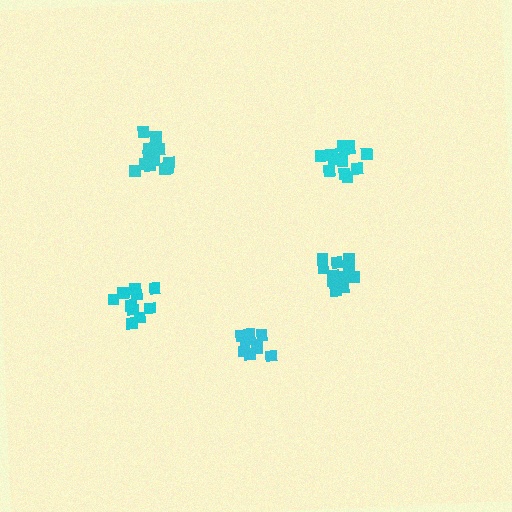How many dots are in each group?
Group 1: 14 dots, Group 2: 11 dots, Group 3: 13 dots, Group 4: 11 dots, Group 5: 10 dots (59 total).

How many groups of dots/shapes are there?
There are 5 groups.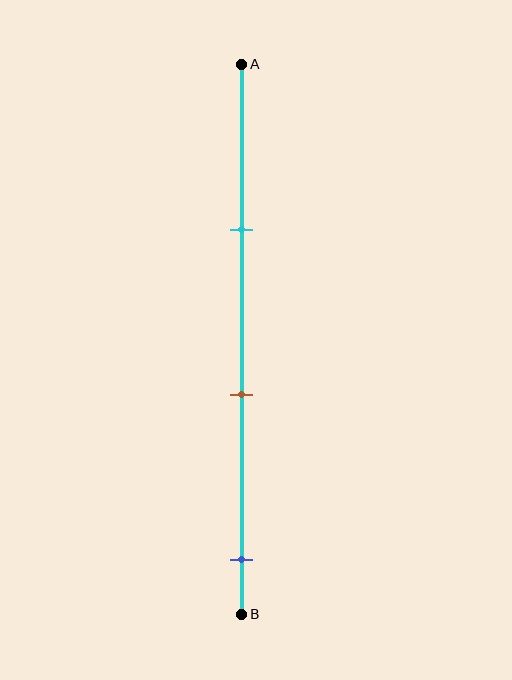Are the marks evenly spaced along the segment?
Yes, the marks are approximately evenly spaced.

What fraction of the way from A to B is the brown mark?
The brown mark is approximately 60% (0.6) of the way from A to B.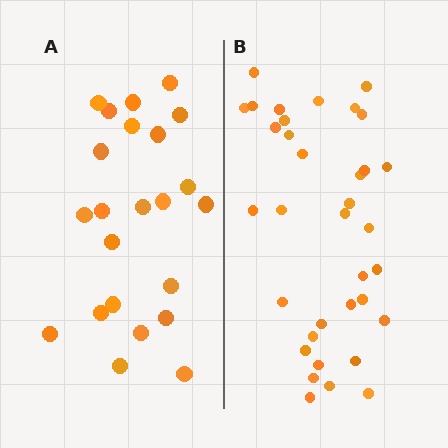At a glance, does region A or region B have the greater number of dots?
Region B (the right region) has more dots.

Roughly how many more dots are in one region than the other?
Region B has roughly 12 or so more dots than region A.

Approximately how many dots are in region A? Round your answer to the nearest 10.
About 20 dots. (The exact count is 23, which rounds to 20.)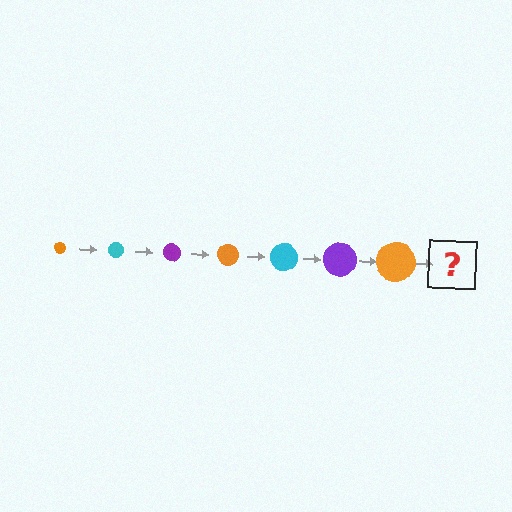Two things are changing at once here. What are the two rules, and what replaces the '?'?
The two rules are that the circle grows larger each step and the color cycles through orange, cyan, and purple. The '?' should be a cyan circle, larger than the previous one.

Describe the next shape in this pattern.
It should be a cyan circle, larger than the previous one.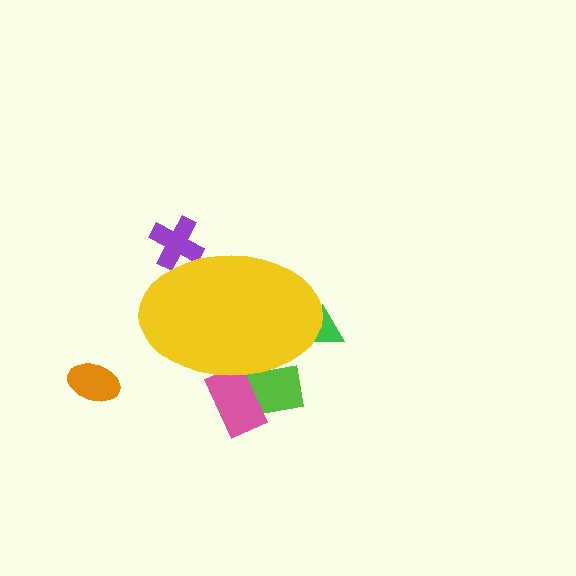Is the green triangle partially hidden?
Yes, the green triangle is partially hidden behind the yellow ellipse.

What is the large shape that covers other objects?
A yellow ellipse.